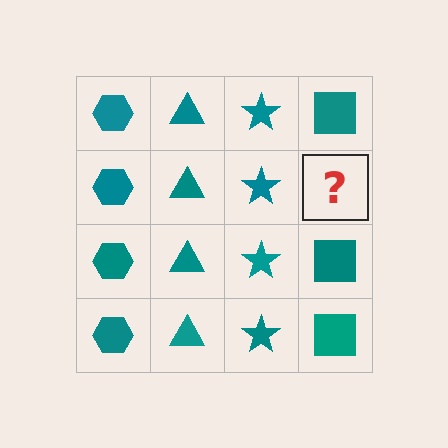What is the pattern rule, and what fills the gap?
The rule is that each column has a consistent shape. The gap should be filled with a teal square.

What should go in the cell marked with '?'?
The missing cell should contain a teal square.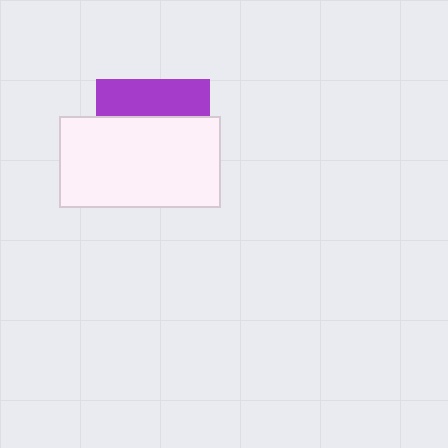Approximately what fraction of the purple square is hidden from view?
Roughly 68% of the purple square is hidden behind the white rectangle.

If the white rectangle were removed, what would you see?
You would see the complete purple square.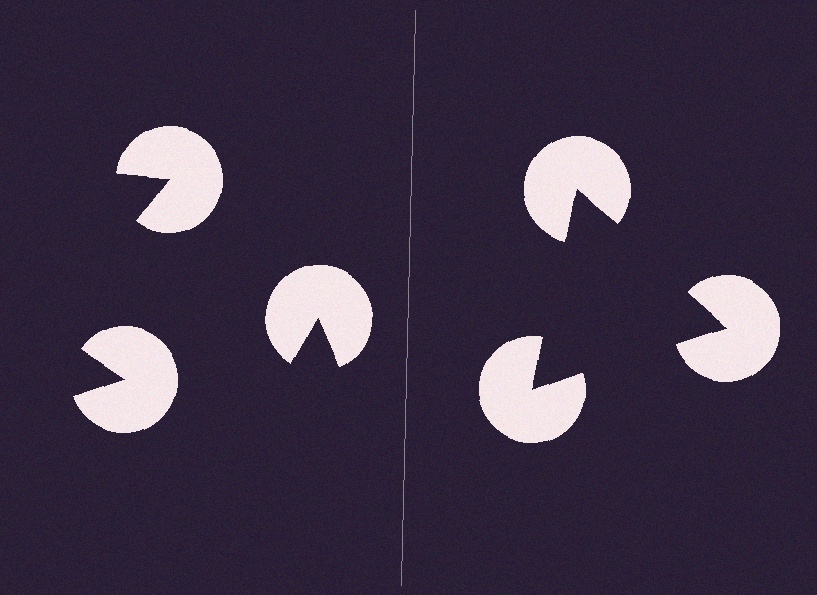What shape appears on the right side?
An illusory triangle.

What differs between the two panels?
The pac-man discs are positioned identically on both sides; only the wedge orientations differ. On the right they align to a triangle; on the left they are misaligned.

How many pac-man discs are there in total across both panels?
6 — 3 on each side.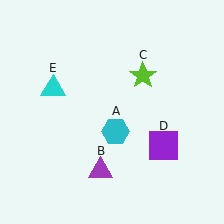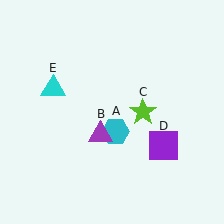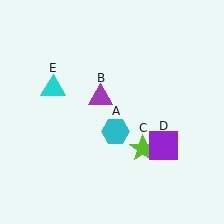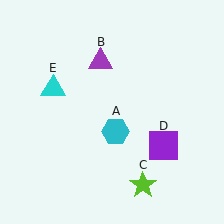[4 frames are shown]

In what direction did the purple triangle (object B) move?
The purple triangle (object B) moved up.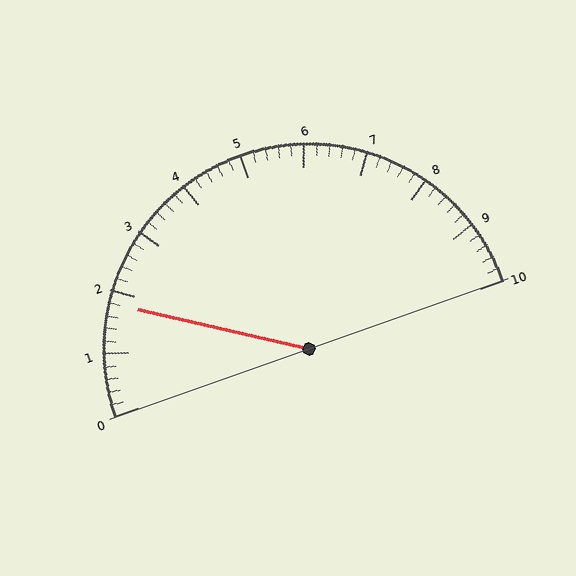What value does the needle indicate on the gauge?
The needle indicates approximately 1.8.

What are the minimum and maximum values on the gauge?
The gauge ranges from 0 to 10.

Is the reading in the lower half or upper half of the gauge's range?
The reading is in the lower half of the range (0 to 10).